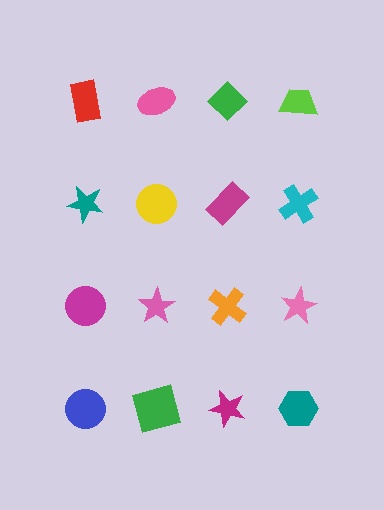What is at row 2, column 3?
A magenta rectangle.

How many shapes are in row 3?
4 shapes.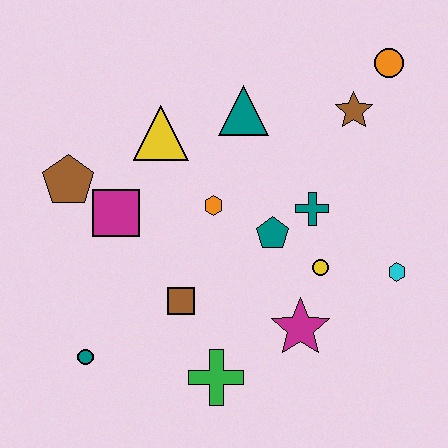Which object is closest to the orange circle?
The brown star is closest to the orange circle.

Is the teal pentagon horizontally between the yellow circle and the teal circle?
Yes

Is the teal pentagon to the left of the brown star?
Yes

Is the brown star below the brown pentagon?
No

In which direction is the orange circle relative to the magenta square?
The orange circle is to the right of the magenta square.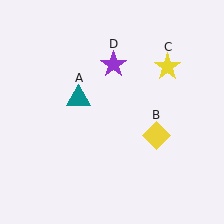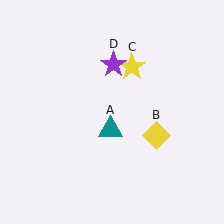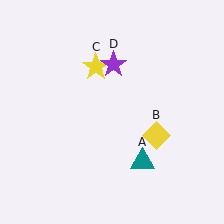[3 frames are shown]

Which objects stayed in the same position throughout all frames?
Yellow diamond (object B) and purple star (object D) remained stationary.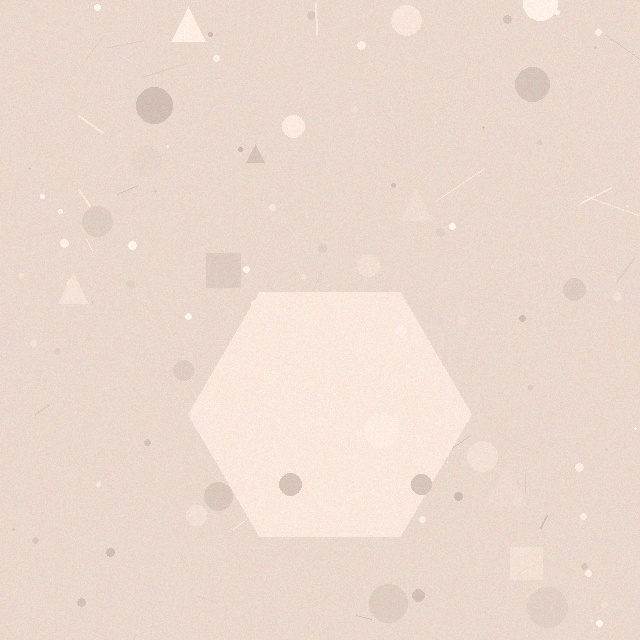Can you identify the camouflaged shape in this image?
The camouflaged shape is a hexagon.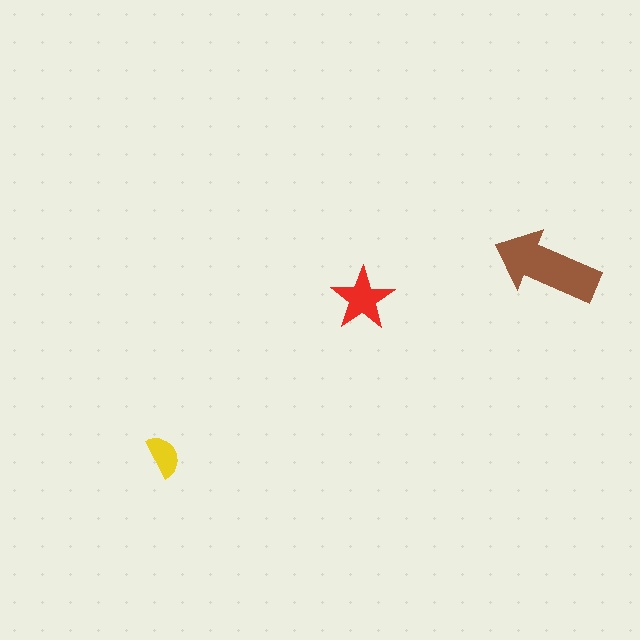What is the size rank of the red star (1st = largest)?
2nd.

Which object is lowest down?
The yellow semicircle is bottommost.